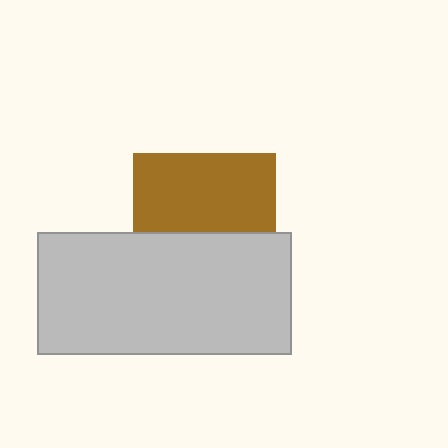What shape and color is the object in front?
The object in front is a light gray rectangle.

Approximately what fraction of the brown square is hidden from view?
Roughly 45% of the brown square is hidden behind the light gray rectangle.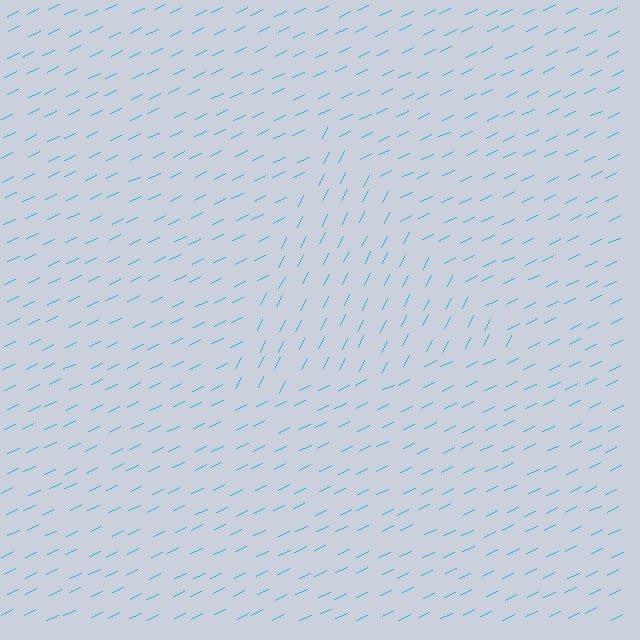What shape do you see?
I see a triangle.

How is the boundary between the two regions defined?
The boundary is defined purely by a change in line orientation (approximately 37 degrees difference). All lines are the same color and thickness.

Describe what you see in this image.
The image is filled with small cyan line segments. A triangle region in the image has lines oriented differently from the surrounding lines, creating a visible texture boundary.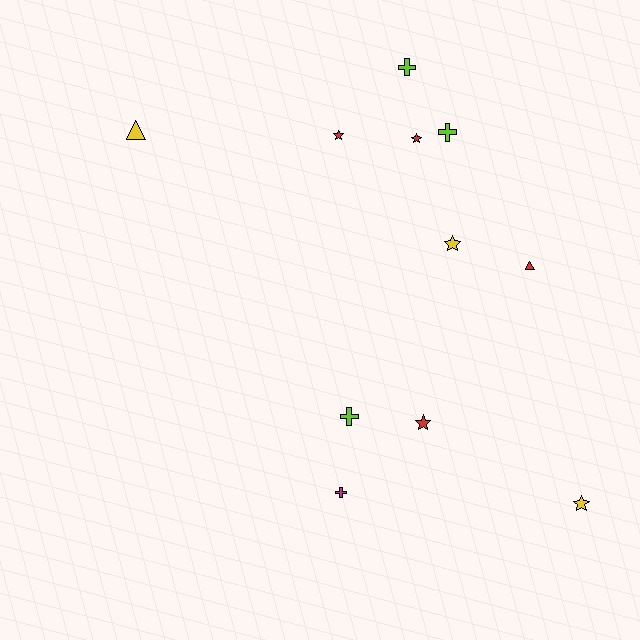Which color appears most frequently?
Red, with 4 objects.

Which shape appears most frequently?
Star, with 5 objects.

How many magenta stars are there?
There are no magenta stars.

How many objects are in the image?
There are 11 objects.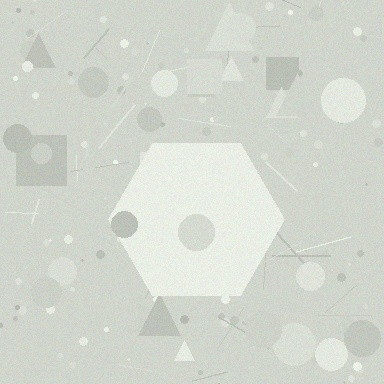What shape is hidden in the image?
A hexagon is hidden in the image.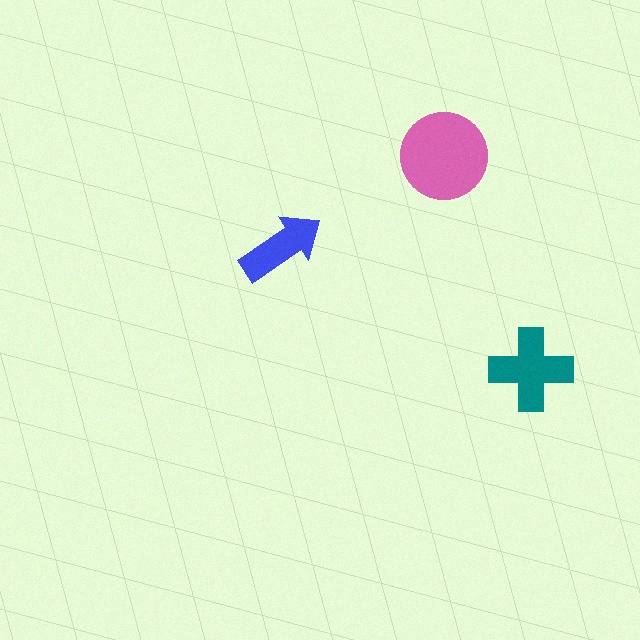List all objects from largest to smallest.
The pink circle, the teal cross, the blue arrow.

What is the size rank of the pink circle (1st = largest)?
1st.